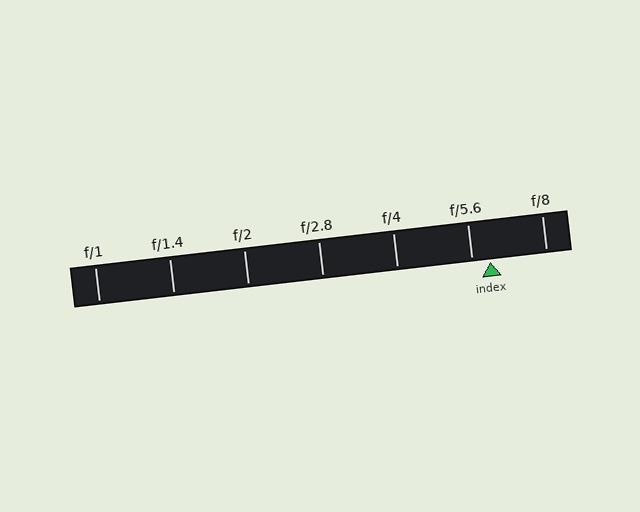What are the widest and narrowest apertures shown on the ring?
The widest aperture shown is f/1 and the narrowest is f/8.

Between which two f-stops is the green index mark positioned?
The index mark is between f/5.6 and f/8.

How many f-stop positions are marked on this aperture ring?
There are 7 f-stop positions marked.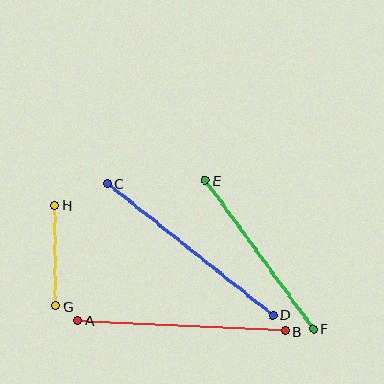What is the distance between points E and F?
The distance is approximately 184 pixels.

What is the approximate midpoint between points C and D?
The midpoint is at approximately (190, 249) pixels.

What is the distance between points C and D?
The distance is approximately 211 pixels.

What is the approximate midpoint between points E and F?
The midpoint is at approximately (259, 255) pixels.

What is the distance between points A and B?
The distance is approximately 207 pixels.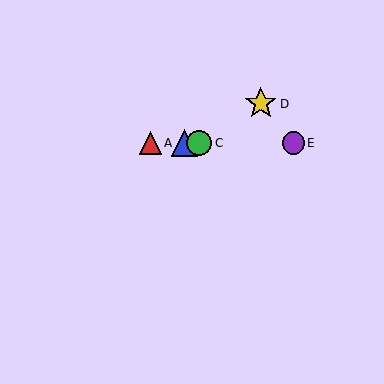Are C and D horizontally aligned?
No, C is at y≈143 and D is at y≈103.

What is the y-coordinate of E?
Object E is at y≈143.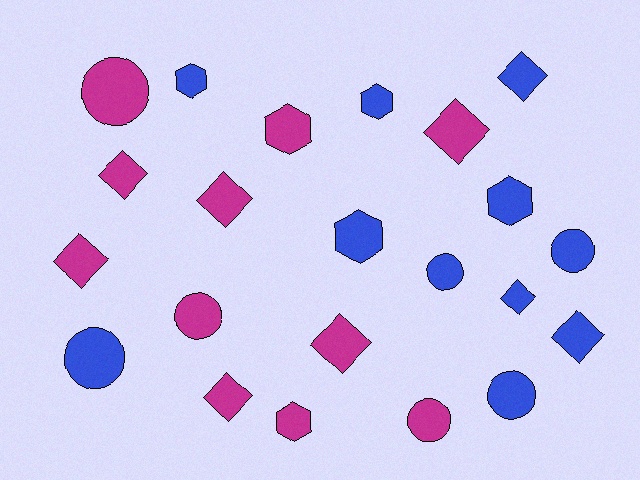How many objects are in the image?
There are 22 objects.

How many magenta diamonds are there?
There are 6 magenta diamonds.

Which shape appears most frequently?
Diamond, with 9 objects.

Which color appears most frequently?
Blue, with 11 objects.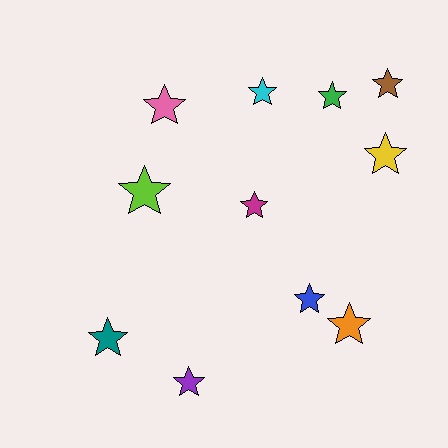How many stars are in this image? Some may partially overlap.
There are 11 stars.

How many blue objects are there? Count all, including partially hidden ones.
There is 1 blue object.